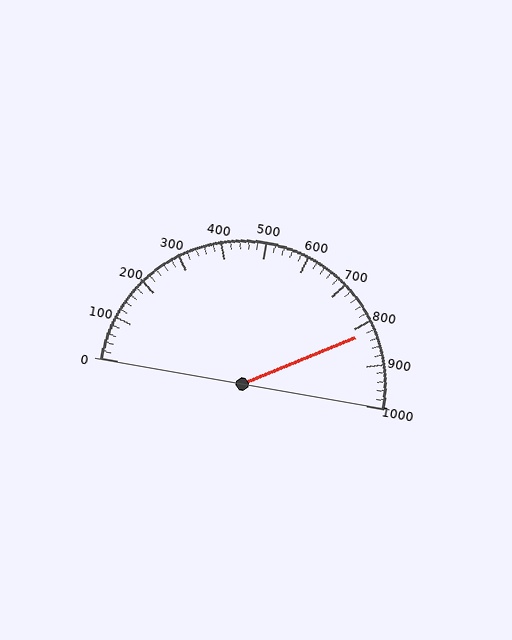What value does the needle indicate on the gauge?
The needle indicates approximately 820.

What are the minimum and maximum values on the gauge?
The gauge ranges from 0 to 1000.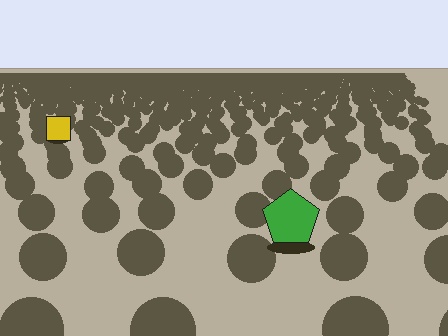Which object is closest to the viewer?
The green pentagon is closest. The texture marks near it are larger and more spread out.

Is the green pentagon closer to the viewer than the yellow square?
Yes. The green pentagon is closer — you can tell from the texture gradient: the ground texture is coarser near it.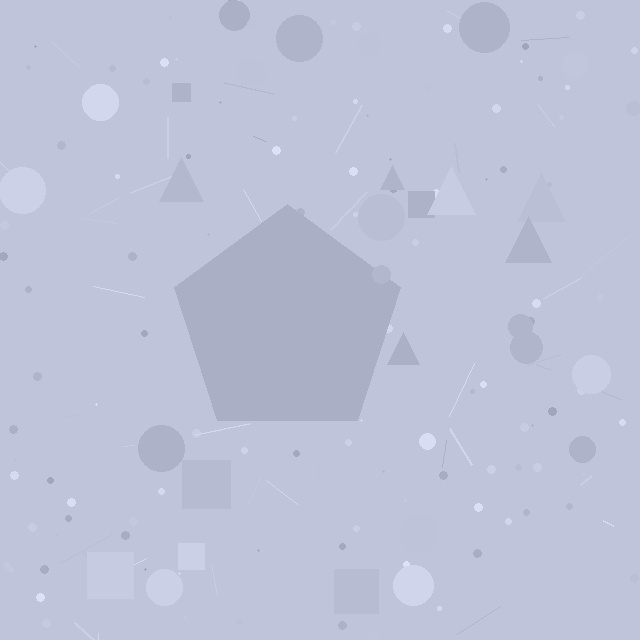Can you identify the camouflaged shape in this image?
The camouflaged shape is a pentagon.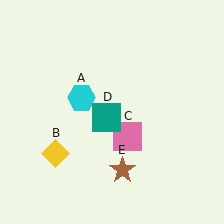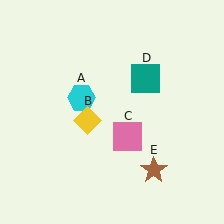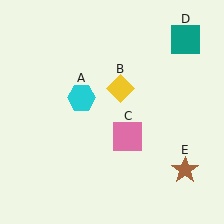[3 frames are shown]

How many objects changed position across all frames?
3 objects changed position: yellow diamond (object B), teal square (object D), brown star (object E).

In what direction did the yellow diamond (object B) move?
The yellow diamond (object B) moved up and to the right.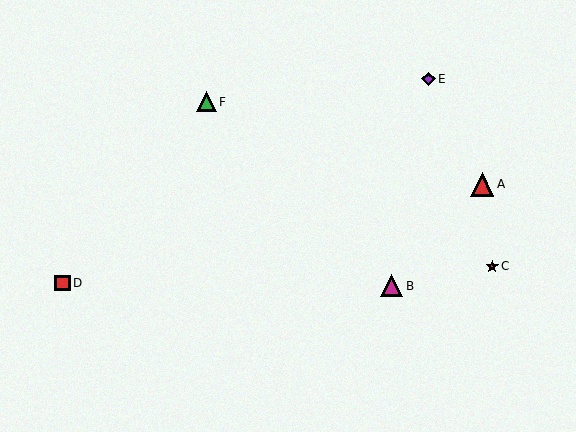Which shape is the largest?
The red triangle (labeled A) is the largest.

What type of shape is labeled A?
Shape A is a red triangle.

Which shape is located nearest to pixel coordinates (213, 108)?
The green triangle (labeled F) at (206, 102) is nearest to that location.